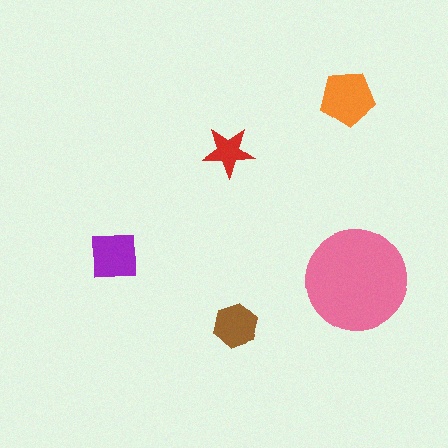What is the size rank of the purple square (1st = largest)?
3rd.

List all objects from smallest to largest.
The red star, the brown hexagon, the purple square, the orange pentagon, the pink circle.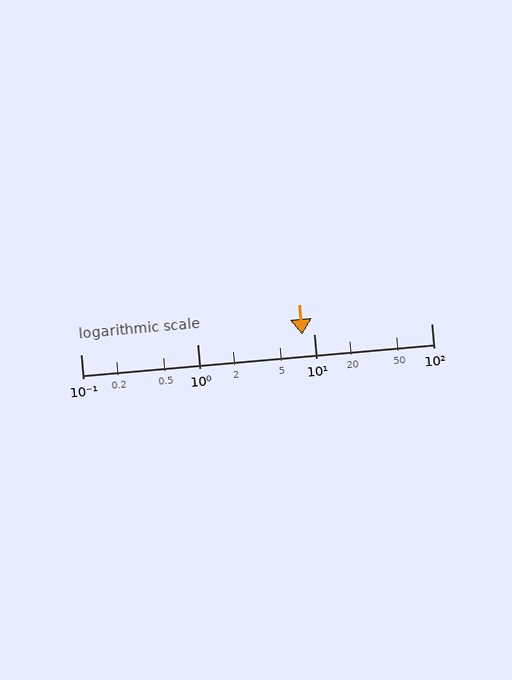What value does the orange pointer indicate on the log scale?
The pointer indicates approximately 7.8.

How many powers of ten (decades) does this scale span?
The scale spans 3 decades, from 0.1 to 100.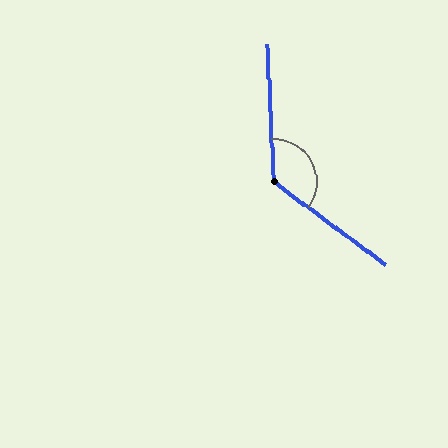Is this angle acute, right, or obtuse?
It is obtuse.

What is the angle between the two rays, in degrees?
Approximately 129 degrees.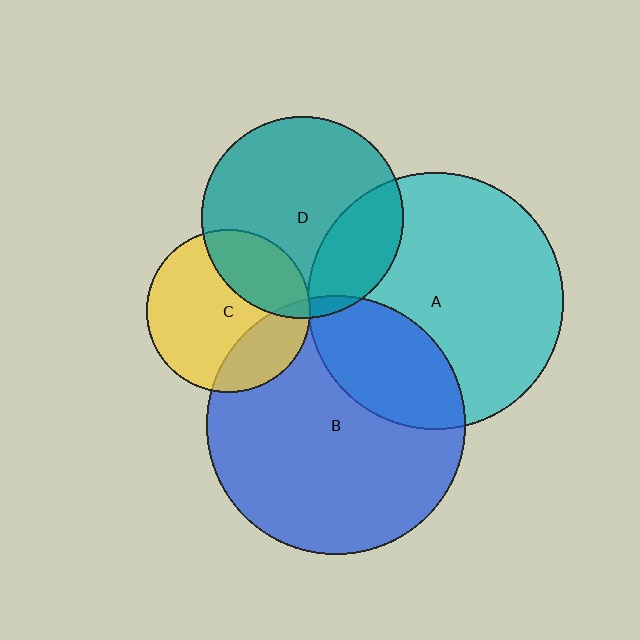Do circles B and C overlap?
Yes.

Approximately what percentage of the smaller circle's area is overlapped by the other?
Approximately 25%.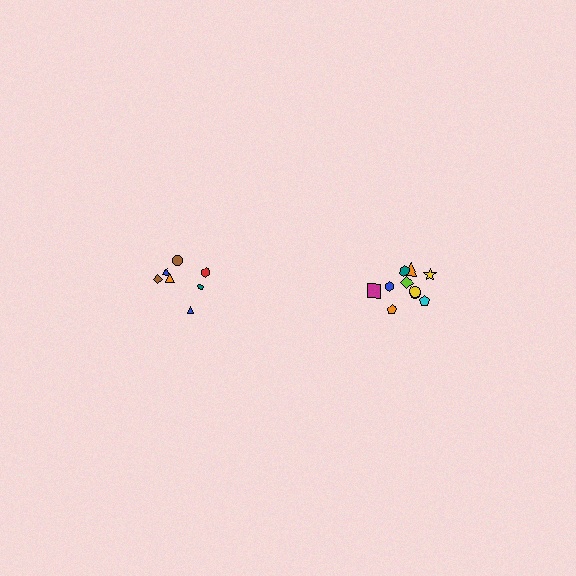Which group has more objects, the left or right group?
The right group.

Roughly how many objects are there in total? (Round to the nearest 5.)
Roughly 15 objects in total.